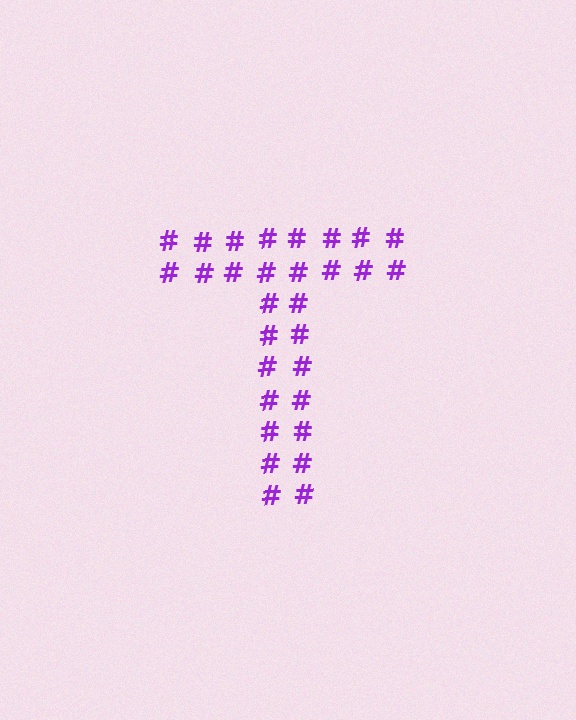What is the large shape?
The large shape is the letter T.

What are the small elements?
The small elements are hash symbols.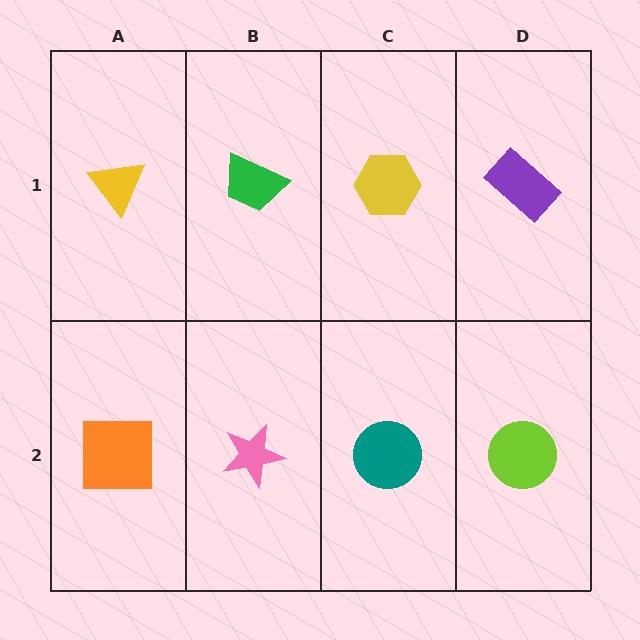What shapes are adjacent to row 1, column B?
A pink star (row 2, column B), a yellow triangle (row 1, column A), a yellow hexagon (row 1, column C).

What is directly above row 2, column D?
A purple rectangle.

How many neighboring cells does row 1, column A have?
2.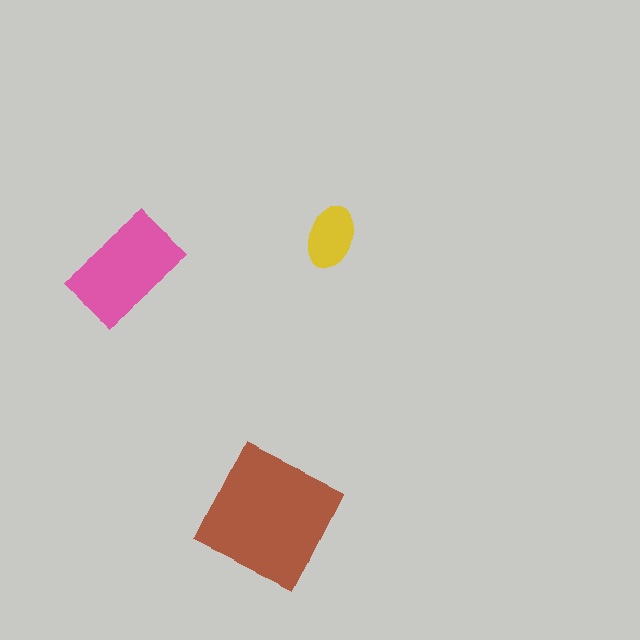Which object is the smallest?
The yellow ellipse.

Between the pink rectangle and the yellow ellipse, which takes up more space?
The pink rectangle.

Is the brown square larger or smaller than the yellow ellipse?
Larger.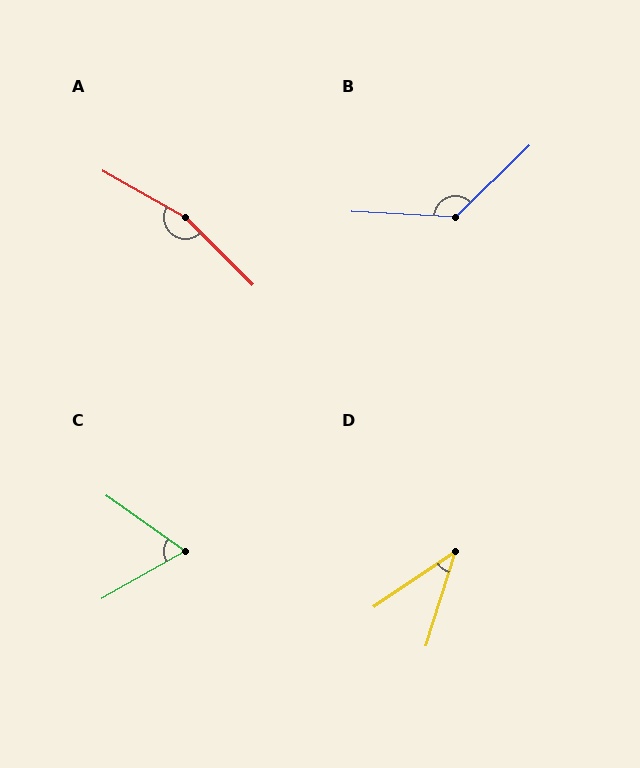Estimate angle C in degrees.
Approximately 65 degrees.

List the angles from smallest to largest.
D (38°), C (65°), B (133°), A (165°).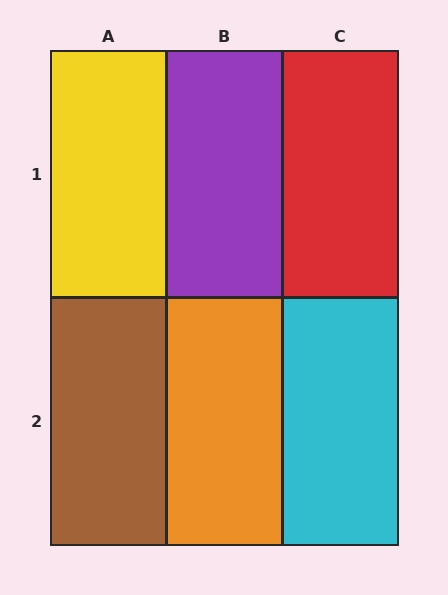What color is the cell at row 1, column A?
Yellow.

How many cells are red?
1 cell is red.